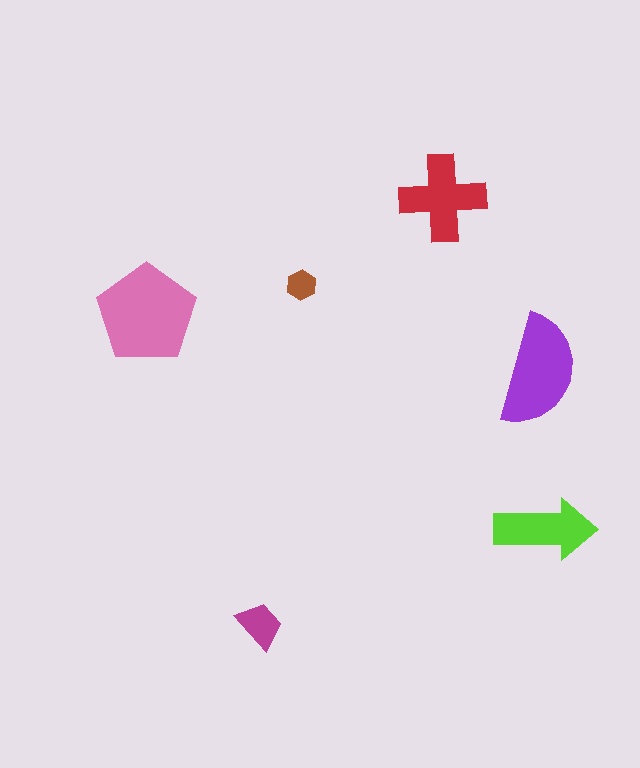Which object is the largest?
The pink pentagon.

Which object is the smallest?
The brown hexagon.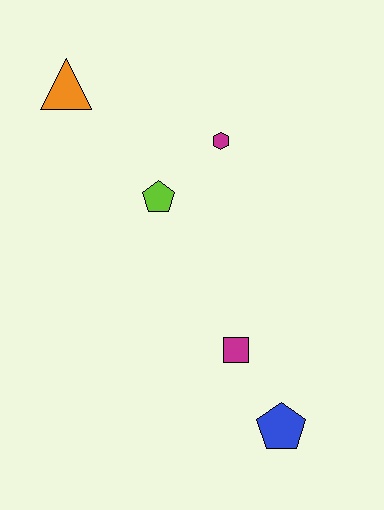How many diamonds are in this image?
There are no diamonds.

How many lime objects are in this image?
There is 1 lime object.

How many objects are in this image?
There are 5 objects.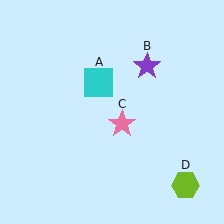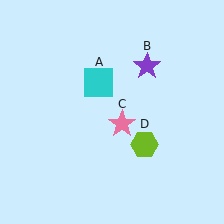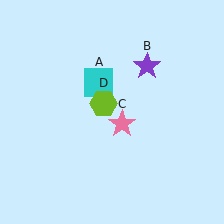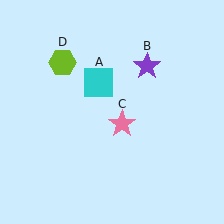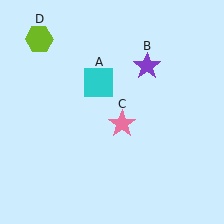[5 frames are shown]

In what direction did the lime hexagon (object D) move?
The lime hexagon (object D) moved up and to the left.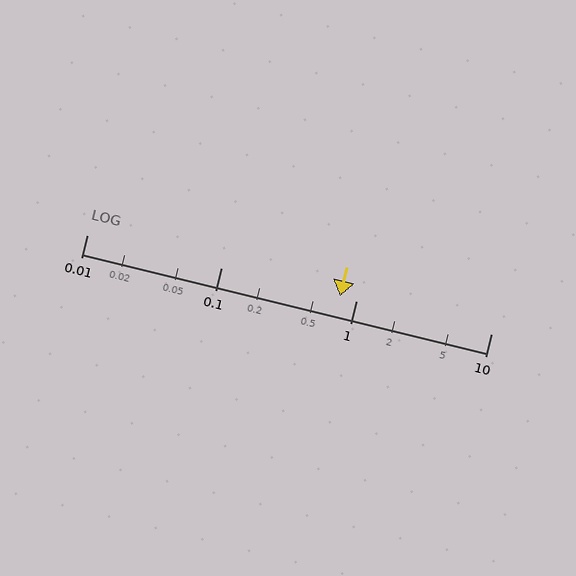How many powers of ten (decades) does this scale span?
The scale spans 3 decades, from 0.01 to 10.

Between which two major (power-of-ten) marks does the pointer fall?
The pointer is between 0.1 and 1.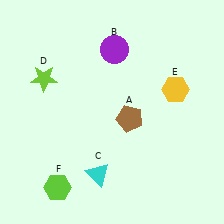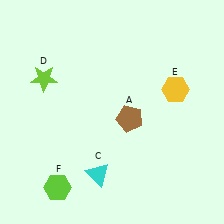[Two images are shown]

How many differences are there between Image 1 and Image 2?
There is 1 difference between the two images.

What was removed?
The purple circle (B) was removed in Image 2.